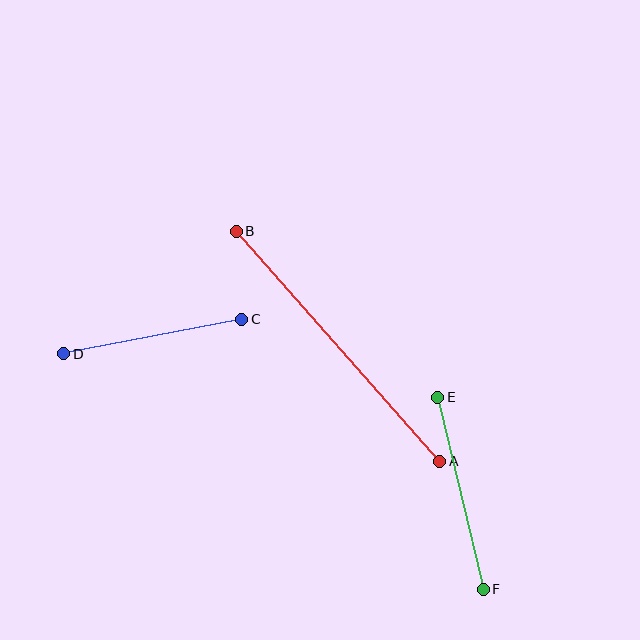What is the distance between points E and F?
The distance is approximately 197 pixels.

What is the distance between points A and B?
The distance is approximately 307 pixels.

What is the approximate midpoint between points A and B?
The midpoint is at approximately (338, 346) pixels.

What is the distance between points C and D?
The distance is approximately 181 pixels.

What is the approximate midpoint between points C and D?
The midpoint is at approximately (153, 336) pixels.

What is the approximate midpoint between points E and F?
The midpoint is at approximately (461, 493) pixels.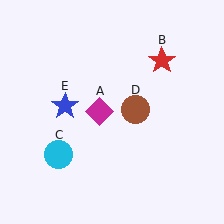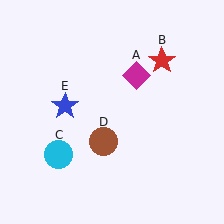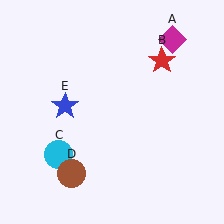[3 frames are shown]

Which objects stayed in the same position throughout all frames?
Red star (object B) and cyan circle (object C) and blue star (object E) remained stationary.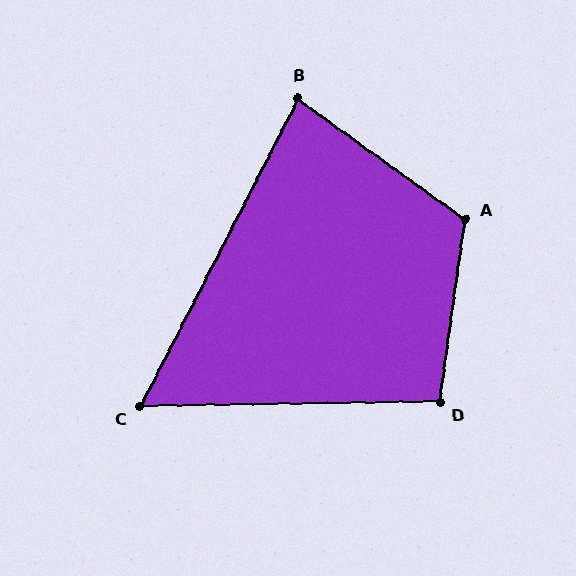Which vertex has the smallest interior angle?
C, at approximately 62 degrees.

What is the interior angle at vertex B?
Approximately 81 degrees (acute).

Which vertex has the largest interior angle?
A, at approximately 118 degrees.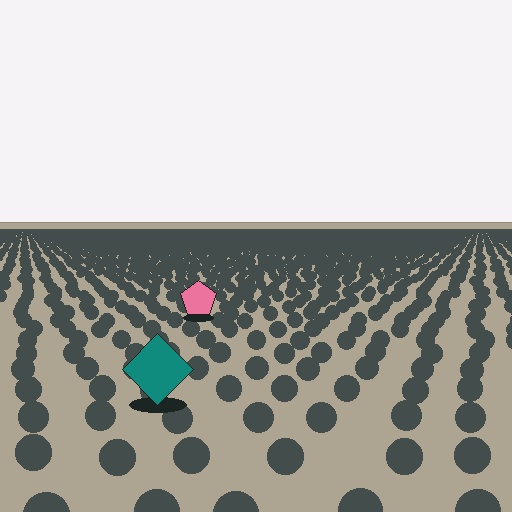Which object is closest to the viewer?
The teal diamond is closest. The texture marks near it are larger and more spread out.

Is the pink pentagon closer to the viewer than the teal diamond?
No. The teal diamond is closer — you can tell from the texture gradient: the ground texture is coarser near it.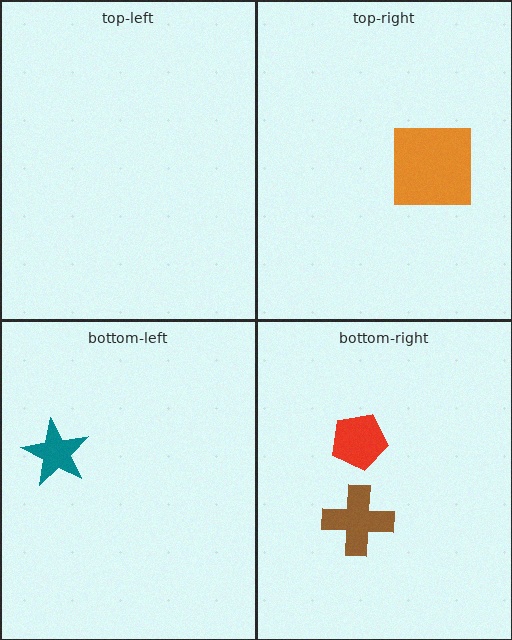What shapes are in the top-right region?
The orange square.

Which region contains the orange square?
The top-right region.